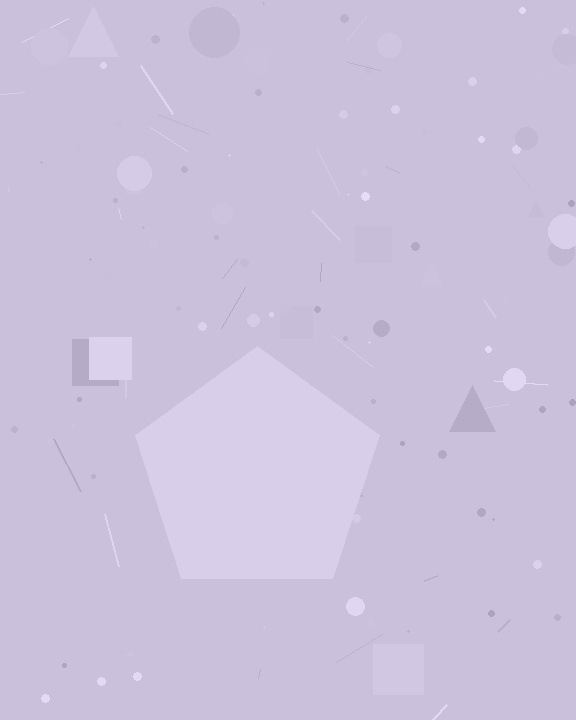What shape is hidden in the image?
A pentagon is hidden in the image.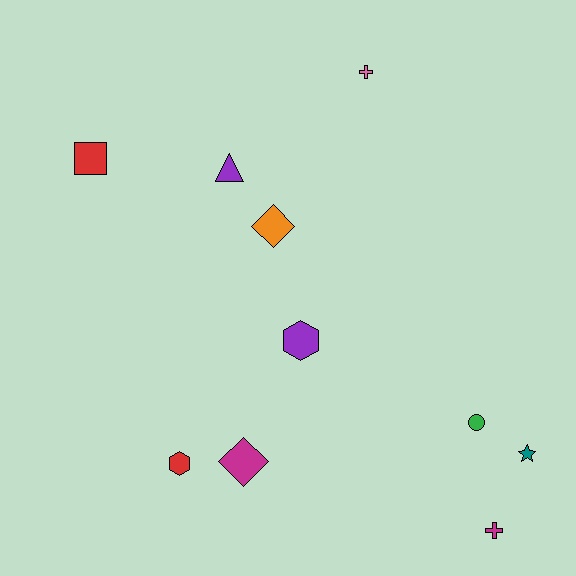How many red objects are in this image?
There are 2 red objects.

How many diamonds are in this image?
There are 2 diamonds.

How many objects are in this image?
There are 10 objects.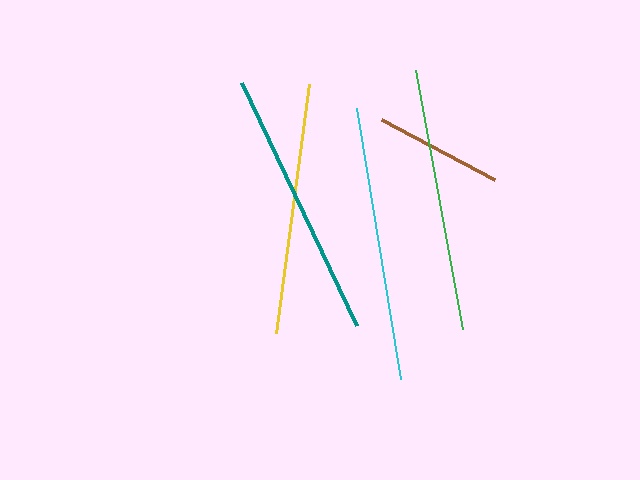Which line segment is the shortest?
The brown line is the shortest at approximately 128 pixels.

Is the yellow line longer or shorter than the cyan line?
The cyan line is longer than the yellow line.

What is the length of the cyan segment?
The cyan segment is approximately 275 pixels long.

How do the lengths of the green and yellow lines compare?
The green and yellow lines are approximately the same length.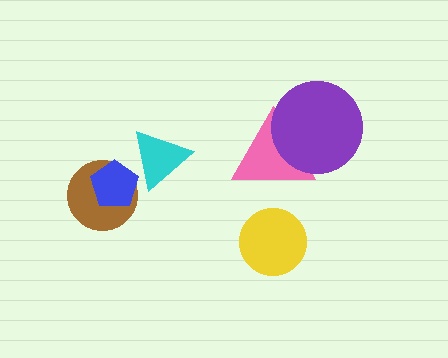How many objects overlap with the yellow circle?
0 objects overlap with the yellow circle.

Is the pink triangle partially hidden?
Yes, it is partially covered by another shape.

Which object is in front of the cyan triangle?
The blue pentagon is in front of the cyan triangle.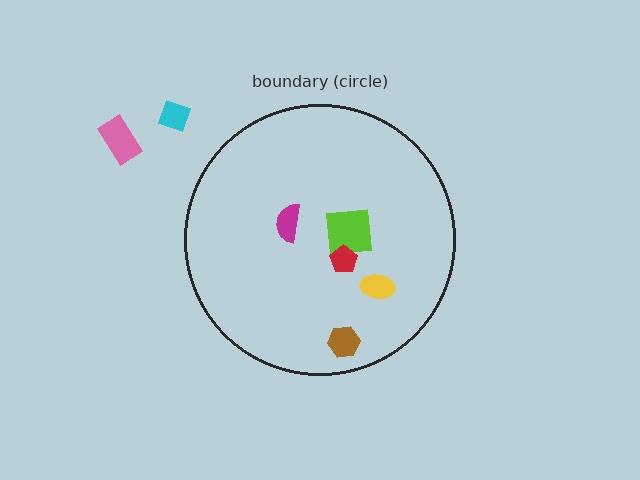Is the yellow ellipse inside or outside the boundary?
Inside.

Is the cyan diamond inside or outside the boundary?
Outside.